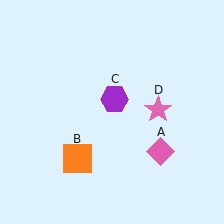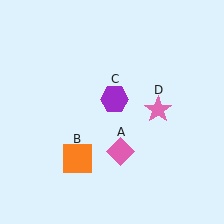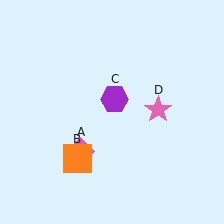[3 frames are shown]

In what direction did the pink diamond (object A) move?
The pink diamond (object A) moved left.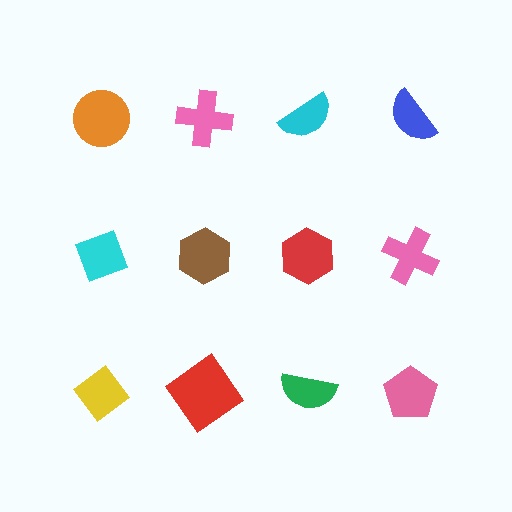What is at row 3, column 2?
A red diamond.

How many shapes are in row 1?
4 shapes.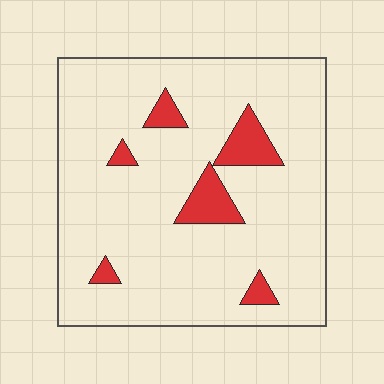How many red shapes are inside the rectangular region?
6.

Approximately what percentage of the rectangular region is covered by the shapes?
Approximately 10%.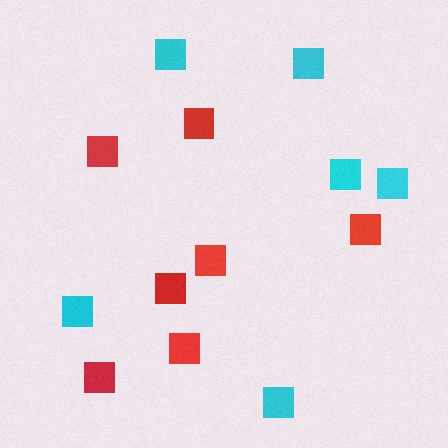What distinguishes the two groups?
There are 2 groups: one group of red squares (7) and one group of cyan squares (6).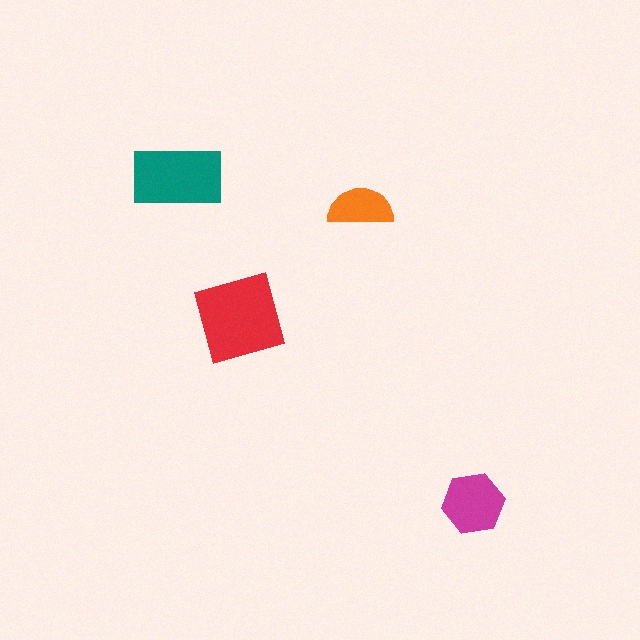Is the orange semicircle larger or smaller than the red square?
Smaller.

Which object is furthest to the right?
The magenta hexagon is rightmost.